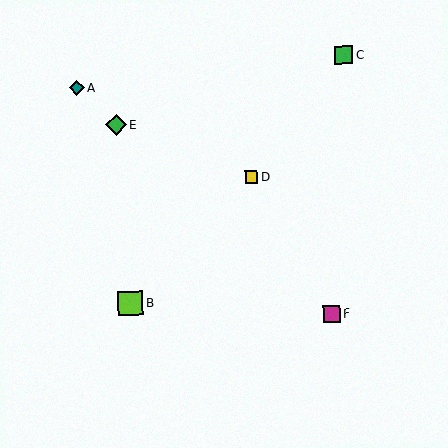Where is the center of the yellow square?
The center of the yellow square is at (251, 177).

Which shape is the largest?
The lime square (labeled B) is the largest.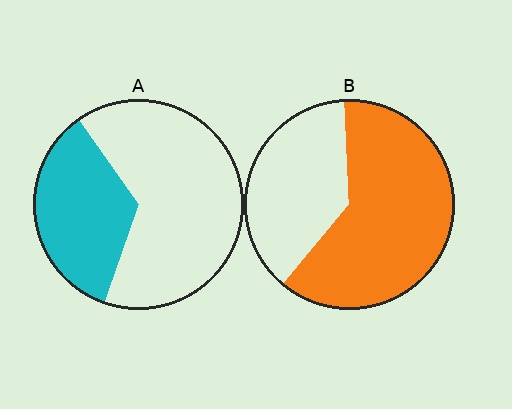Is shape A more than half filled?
No.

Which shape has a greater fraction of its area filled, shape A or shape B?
Shape B.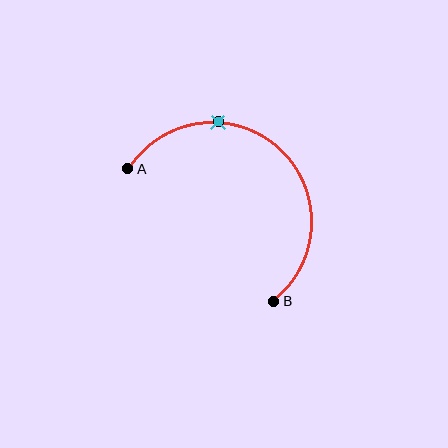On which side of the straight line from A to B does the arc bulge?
The arc bulges above and to the right of the straight line connecting A and B.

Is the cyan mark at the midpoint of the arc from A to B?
No. The cyan mark lies on the arc but is closer to endpoint A. The arc midpoint would be at the point on the curve equidistant along the arc from both A and B.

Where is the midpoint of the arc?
The arc midpoint is the point on the curve farthest from the straight line joining A and B. It sits above and to the right of that line.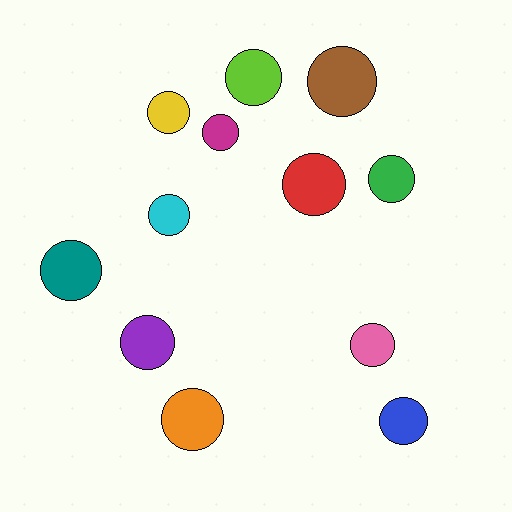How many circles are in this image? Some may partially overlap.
There are 12 circles.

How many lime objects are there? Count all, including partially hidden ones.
There is 1 lime object.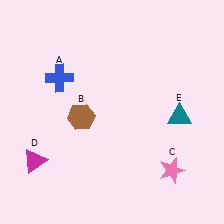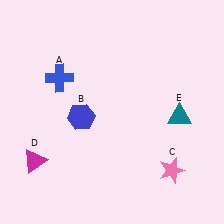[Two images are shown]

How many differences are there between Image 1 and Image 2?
There is 1 difference between the two images.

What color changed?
The hexagon (B) changed from brown in Image 1 to blue in Image 2.